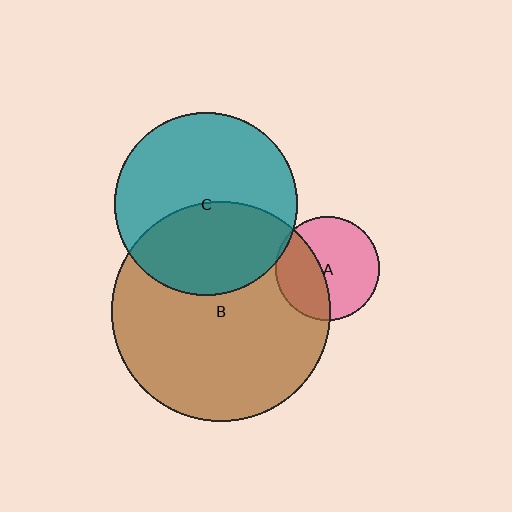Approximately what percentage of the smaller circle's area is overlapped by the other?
Approximately 40%.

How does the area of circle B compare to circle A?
Approximately 4.4 times.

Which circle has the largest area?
Circle B (brown).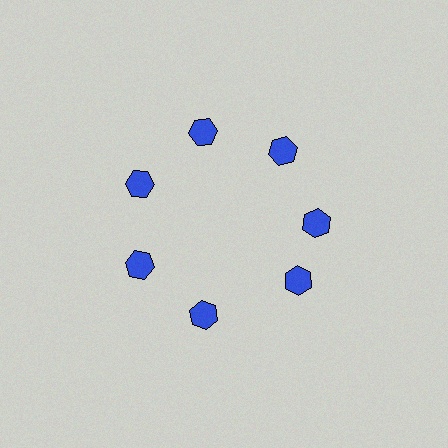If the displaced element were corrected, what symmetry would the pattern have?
It would have 7-fold rotational symmetry — the pattern would map onto itself every 51 degrees.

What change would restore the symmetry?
The symmetry would be restored by rotating it back into even spacing with its neighbors so that all 7 hexagons sit at equal angles and equal distance from the center.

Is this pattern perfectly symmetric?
No. The 7 blue hexagons are arranged in a ring, but one element near the 5 o'clock position is rotated out of alignment along the ring, breaking the 7-fold rotational symmetry.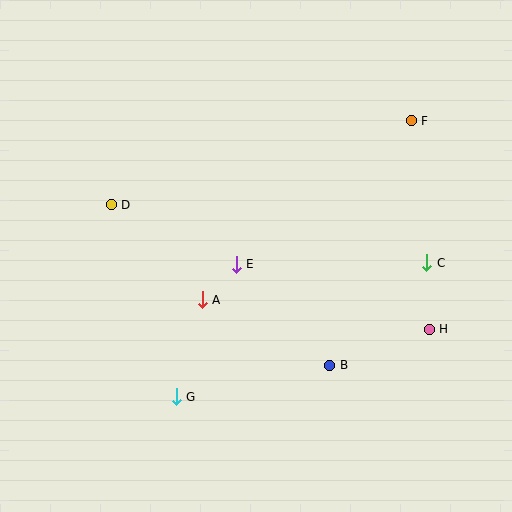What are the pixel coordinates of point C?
Point C is at (427, 263).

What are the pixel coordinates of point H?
Point H is at (429, 329).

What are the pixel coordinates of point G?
Point G is at (176, 397).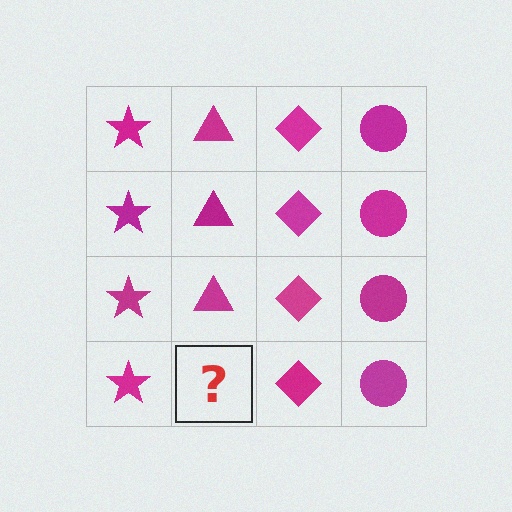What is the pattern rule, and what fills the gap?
The rule is that each column has a consistent shape. The gap should be filled with a magenta triangle.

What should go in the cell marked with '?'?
The missing cell should contain a magenta triangle.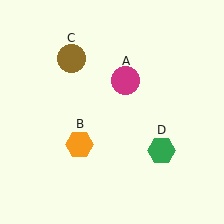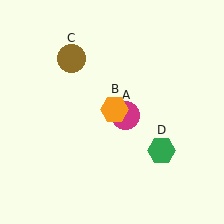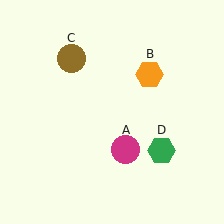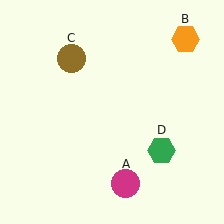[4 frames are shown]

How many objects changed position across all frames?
2 objects changed position: magenta circle (object A), orange hexagon (object B).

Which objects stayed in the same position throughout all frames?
Brown circle (object C) and green hexagon (object D) remained stationary.